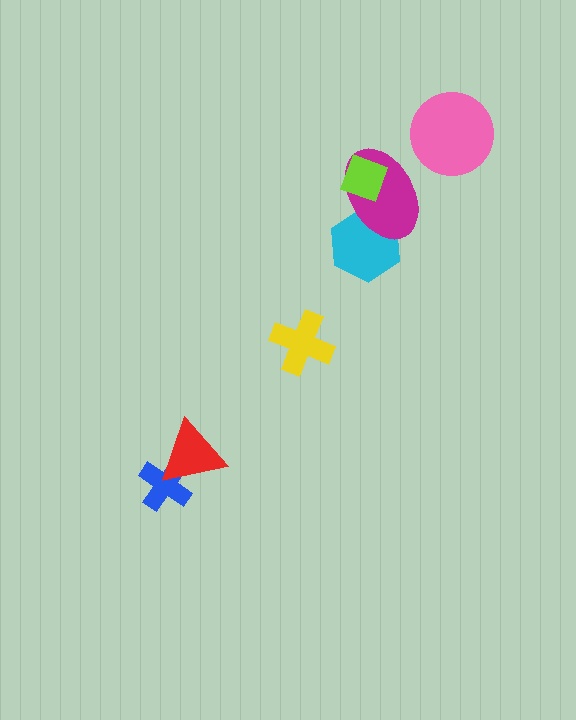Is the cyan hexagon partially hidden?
Yes, it is partially covered by another shape.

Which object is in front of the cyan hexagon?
The magenta ellipse is in front of the cyan hexagon.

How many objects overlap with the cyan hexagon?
1 object overlaps with the cyan hexagon.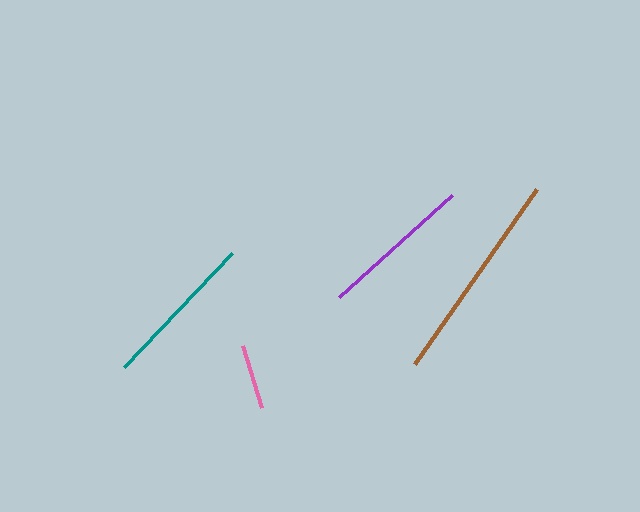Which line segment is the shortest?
The pink line is the shortest at approximately 66 pixels.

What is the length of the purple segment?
The purple segment is approximately 152 pixels long.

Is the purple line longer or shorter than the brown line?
The brown line is longer than the purple line.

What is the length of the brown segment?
The brown segment is approximately 213 pixels long.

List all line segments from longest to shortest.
From longest to shortest: brown, teal, purple, pink.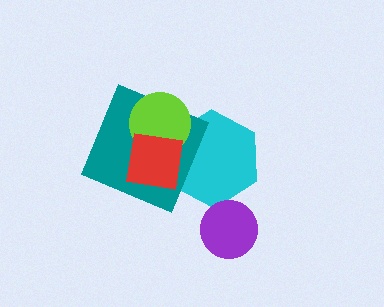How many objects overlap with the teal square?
3 objects overlap with the teal square.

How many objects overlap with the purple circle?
0 objects overlap with the purple circle.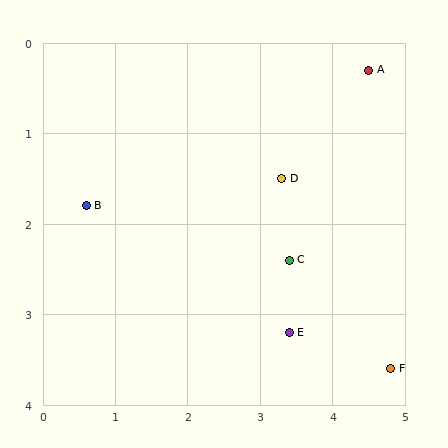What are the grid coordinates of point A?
Point A is at approximately (4.5, 0.3).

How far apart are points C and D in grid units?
Points C and D are about 0.9 grid units apart.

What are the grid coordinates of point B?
Point B is at approximately (0.6, 1.8).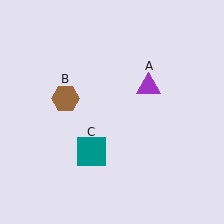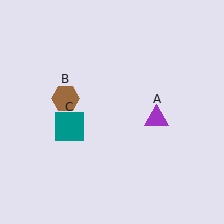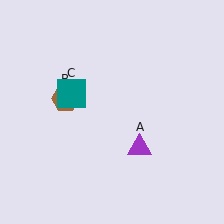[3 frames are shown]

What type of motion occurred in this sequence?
The purple triangle (object A), teal square (object C) rotated clockwise around the center of the scene.